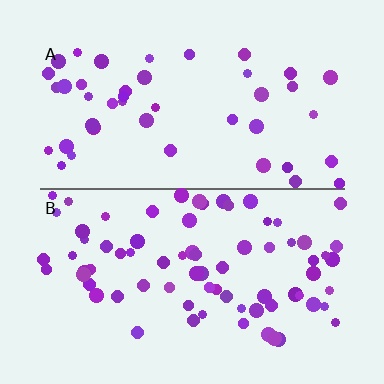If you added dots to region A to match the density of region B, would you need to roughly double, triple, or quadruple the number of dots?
Approximately double.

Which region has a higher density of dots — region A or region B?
B (the bottom).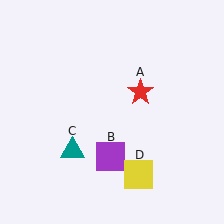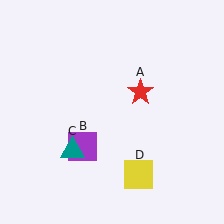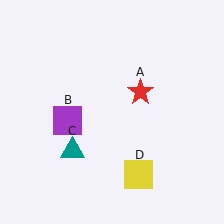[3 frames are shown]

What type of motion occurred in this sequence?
The purple square (object B) rotated clockwise around the center of the scene.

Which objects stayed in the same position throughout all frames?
Red star (object A) and teal triangle (object C) and yellow square (object D) remained stationary.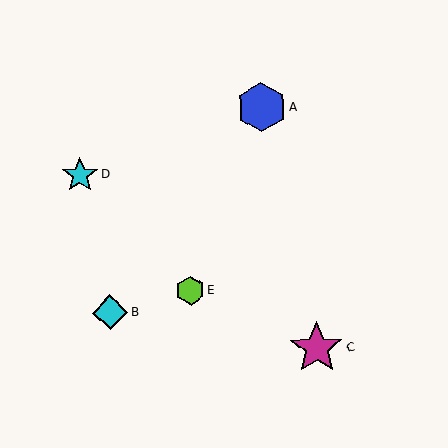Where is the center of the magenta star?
The center of the magenta star is at (317, 348).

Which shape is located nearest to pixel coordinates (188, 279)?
The lime hexagon (labeled E) at (190, 290) is nearest to that location.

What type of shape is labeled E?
Shape E is a lime hexagon.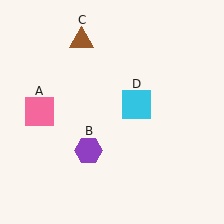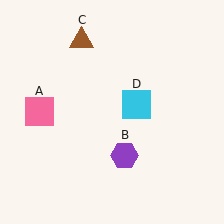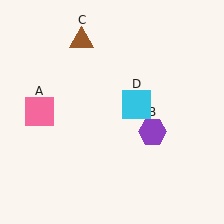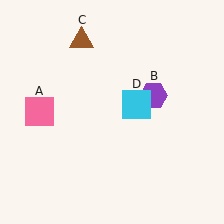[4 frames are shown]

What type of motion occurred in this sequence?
The purple hexagon (object B) rotated counterclockwise around the center of the scene.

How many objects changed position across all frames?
1 object changed position: purple hexagon (object B).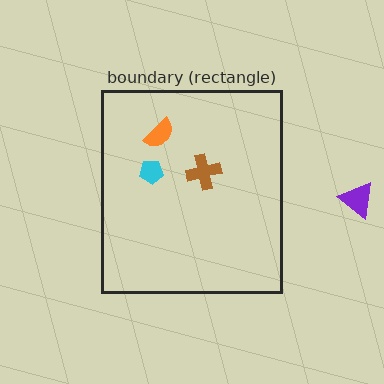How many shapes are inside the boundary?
3 inside, 1 outside.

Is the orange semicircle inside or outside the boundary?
Inside.